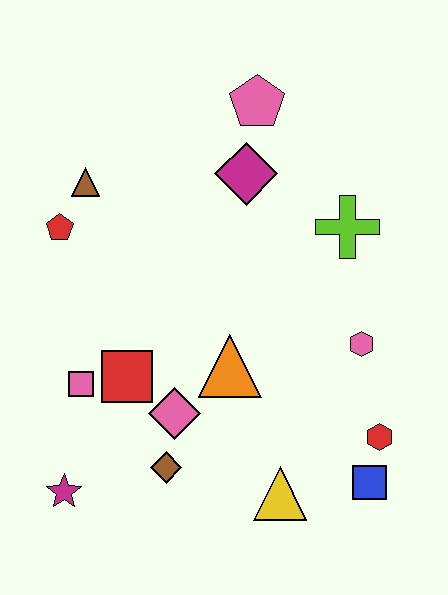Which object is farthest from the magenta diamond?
The magenta star is farthest from the magenta diamond.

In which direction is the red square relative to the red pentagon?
The red square is below the red pentagon.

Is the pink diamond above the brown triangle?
No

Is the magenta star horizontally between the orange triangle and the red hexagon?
No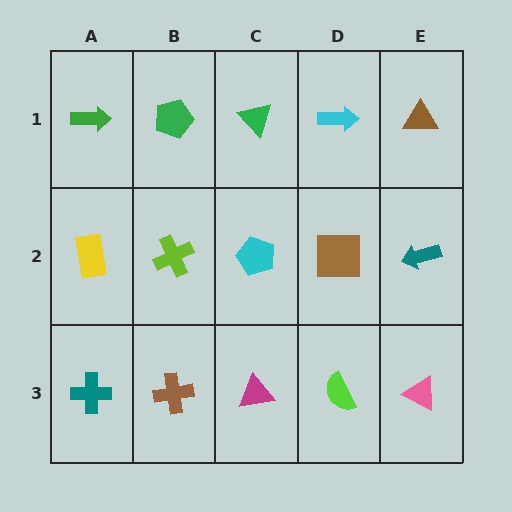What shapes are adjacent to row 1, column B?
A lime cross (row 2, column B), a green arrow (row 1, column A), a green triangle (row 1, column C).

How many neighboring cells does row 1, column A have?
2.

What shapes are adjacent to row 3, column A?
A yellow rectangle (row 2, column A), a brown cross (row 3, column B).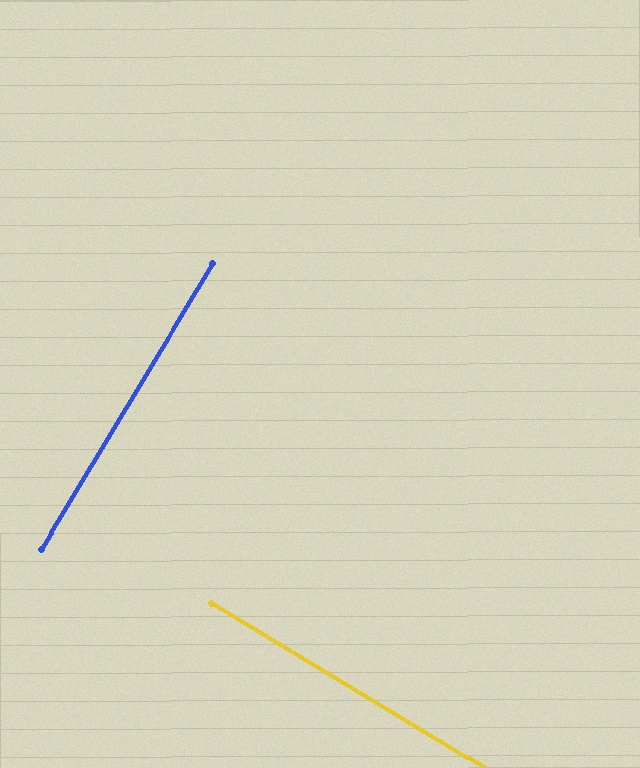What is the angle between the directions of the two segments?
Approximately 90 degrees.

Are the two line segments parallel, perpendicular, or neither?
Perpendicular — they meet at approximately 90°.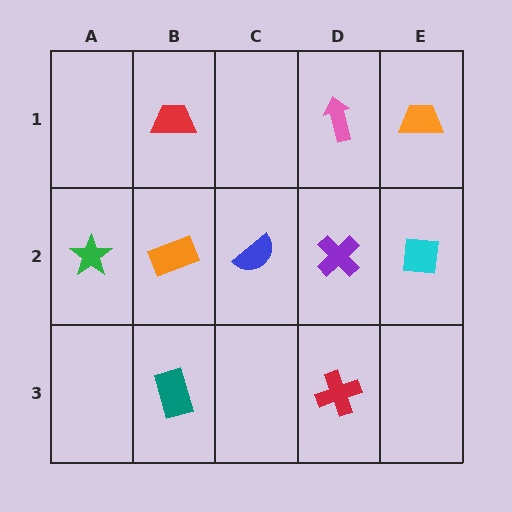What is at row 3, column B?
A teal rectangle.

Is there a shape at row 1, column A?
No, that cell is empty.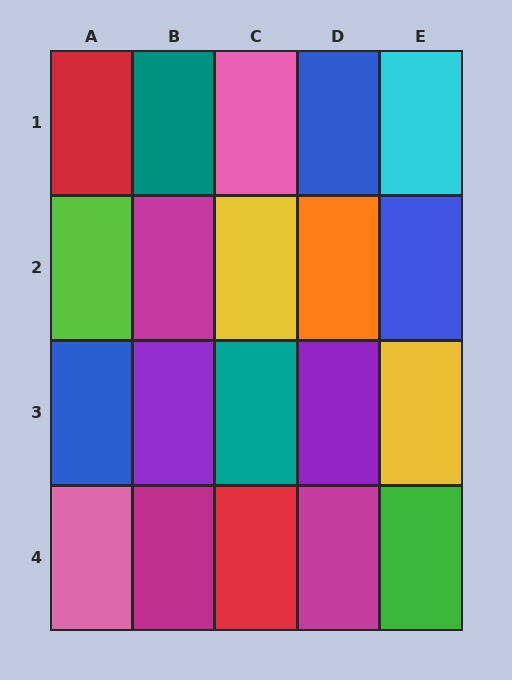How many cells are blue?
3 cells are blue.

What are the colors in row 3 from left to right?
Blue, purple, teal, purple, yellow.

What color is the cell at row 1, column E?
Cyan.